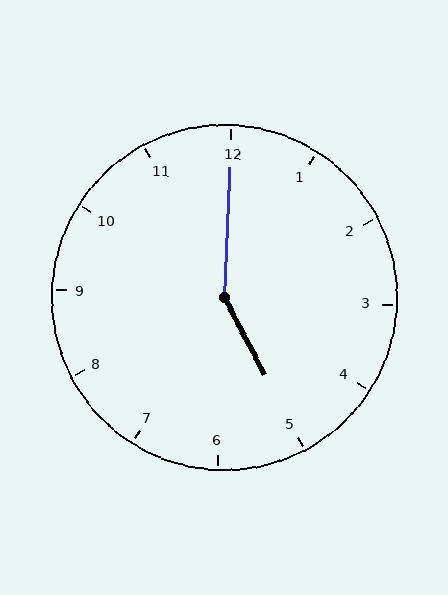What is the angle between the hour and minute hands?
Approximately 150 degrees.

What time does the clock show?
5:00.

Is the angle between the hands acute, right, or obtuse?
It is obtuse.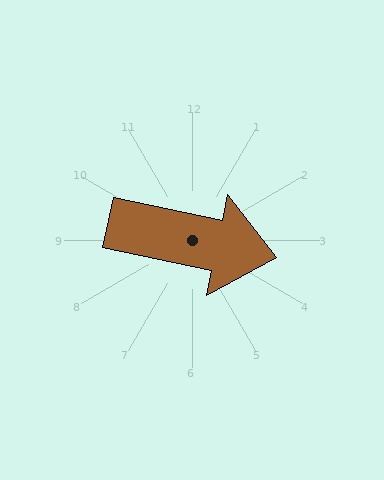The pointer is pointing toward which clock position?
Roughly 3 o'clock.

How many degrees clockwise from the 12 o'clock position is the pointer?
Approximately 102 degrees.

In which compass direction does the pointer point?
East.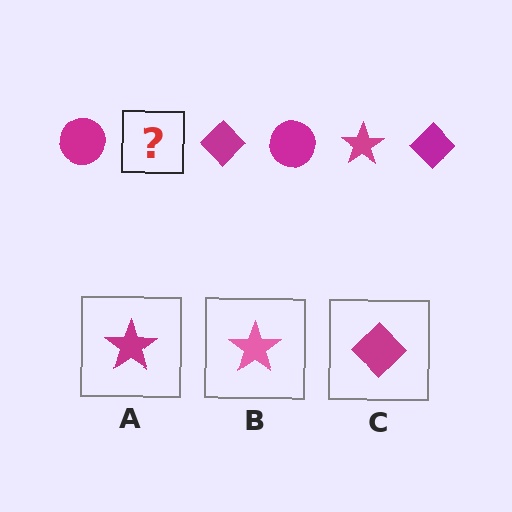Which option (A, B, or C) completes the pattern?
A.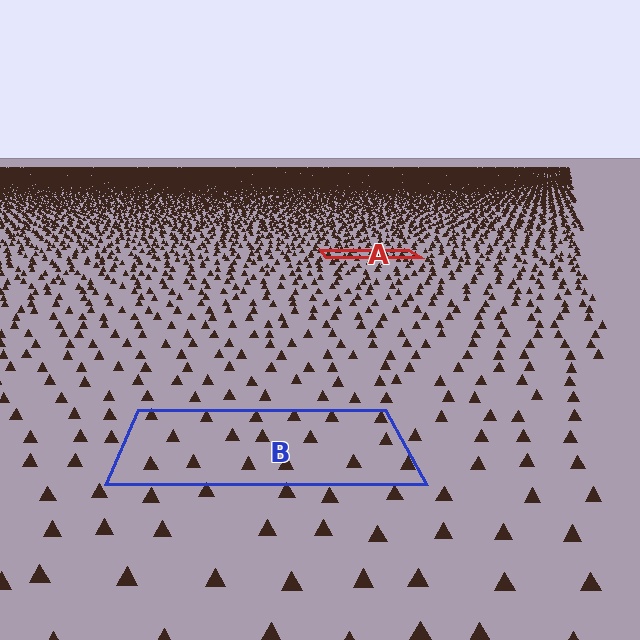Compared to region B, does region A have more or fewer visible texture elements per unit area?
Region A has more texture elements per unit area — they are packed more densely because it is farther away.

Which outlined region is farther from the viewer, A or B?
Region A is farther from the viewer — the texture elements inside it appear smaller and more densely packed.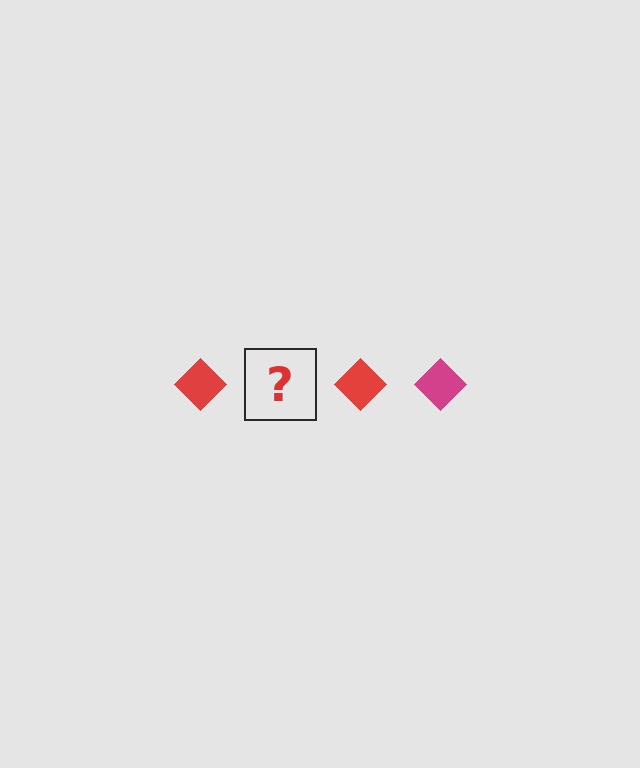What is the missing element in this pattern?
The missing element is a magenta diamond.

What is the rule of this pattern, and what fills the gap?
The rule is that the pattern cycles through red, magenta diamonds. The gap should be filled with a magenta diamond.